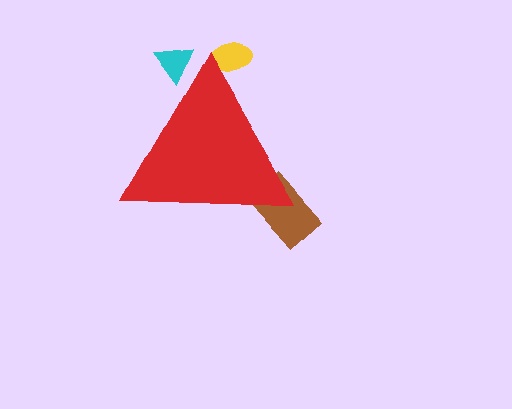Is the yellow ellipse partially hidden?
Yes, the yellow ellipse is partially hidden behind the red triangle.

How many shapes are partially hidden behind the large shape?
3 shapes are partially hidden.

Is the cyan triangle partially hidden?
Yes, the cyan triangle is partially hidden behind the red triangle.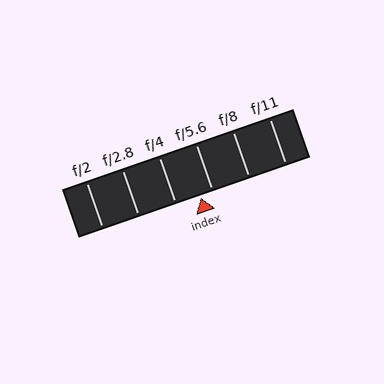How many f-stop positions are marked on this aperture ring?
There are 6 f-stop positions marked.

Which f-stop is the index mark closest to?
The index mark is closest to f/5.6.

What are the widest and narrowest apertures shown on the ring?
The widest aperture shown is f/2 and the narrowest is f/11.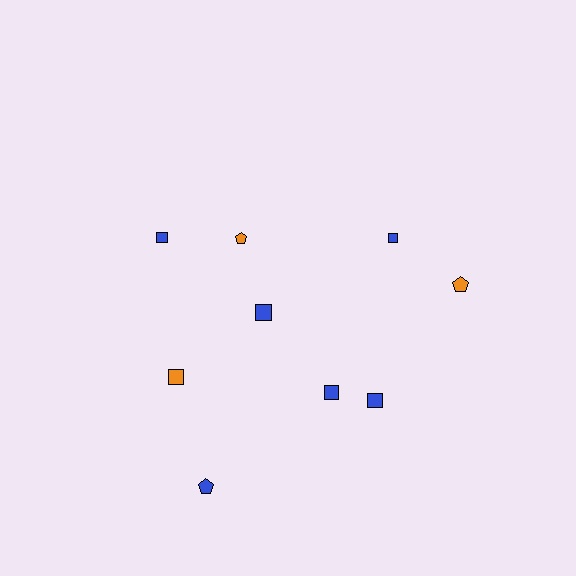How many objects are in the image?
There are 9 objects.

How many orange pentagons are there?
There are 2 orange pentagons.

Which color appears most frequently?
Blue, with 6 objects.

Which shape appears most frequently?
Square, with 6 objects.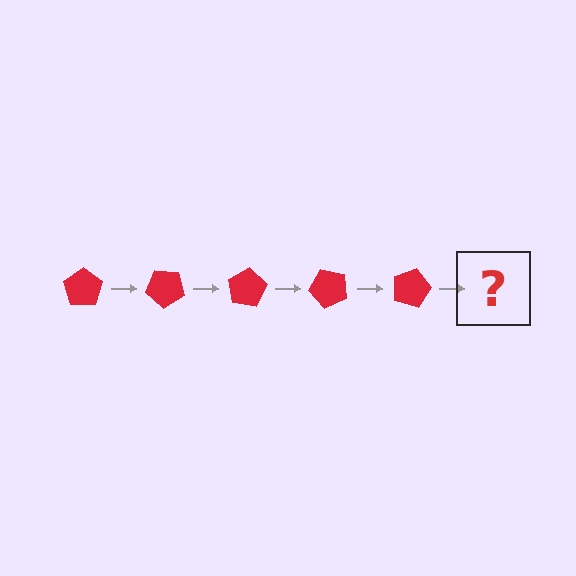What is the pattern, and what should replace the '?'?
The pattern is that the pentagon rotates 40 degrees each step. The '?' should be a red pentagon rotated 200 degrees.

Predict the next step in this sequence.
The next step is a red pentagon rotated 200 degrees.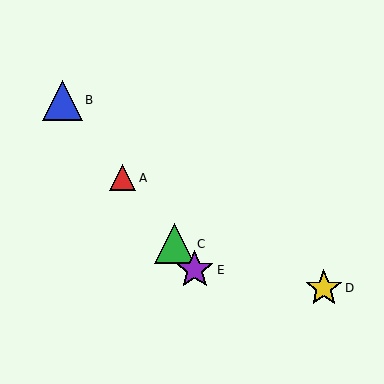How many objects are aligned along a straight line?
4 objects (A, B, C, E) are aligned along a straight line.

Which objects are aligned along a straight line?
Objects A, B, C, E are aligned along a straight line.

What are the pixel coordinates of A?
Object A is at (123, 178).